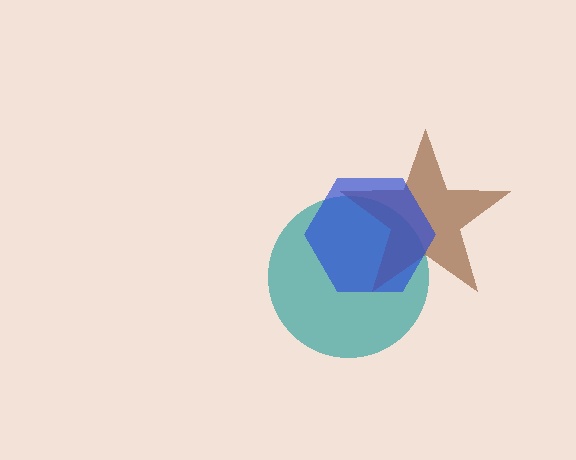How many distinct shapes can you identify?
There are 3 distinct shapes: a teal circle, a brown star, a blue hexagon.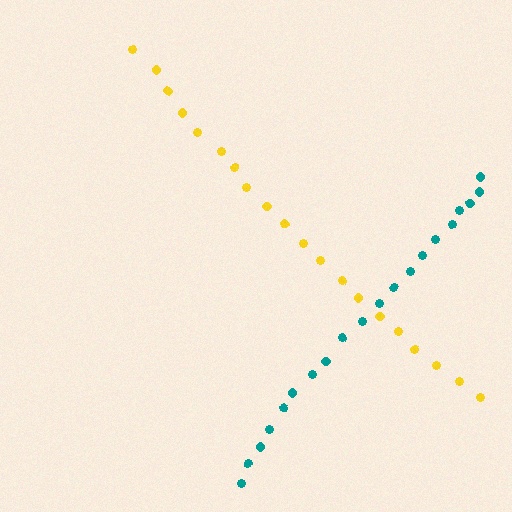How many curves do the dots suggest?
There are 2 distinct paths.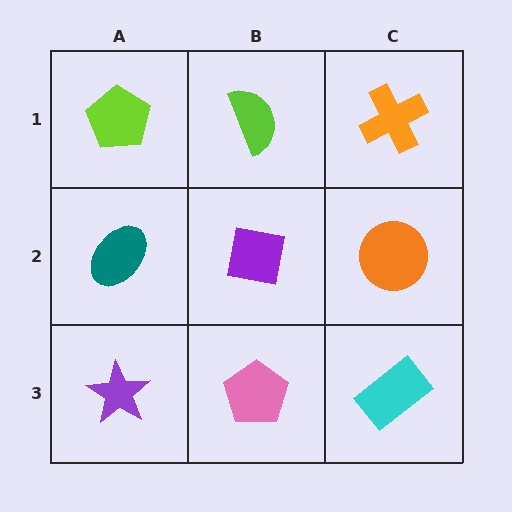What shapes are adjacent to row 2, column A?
A lime pentagon (row 1, column A), a purple star (row 3, column A), a purple square (row 2, column B).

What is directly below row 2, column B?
A pink pentagon.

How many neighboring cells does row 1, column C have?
2.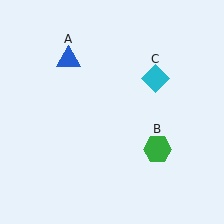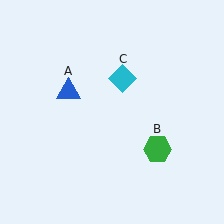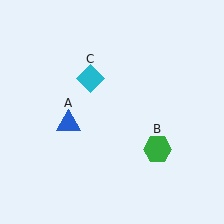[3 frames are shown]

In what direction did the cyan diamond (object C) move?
The cyan diamond (object C) moved left.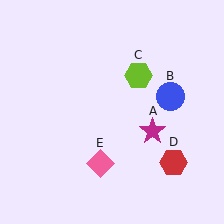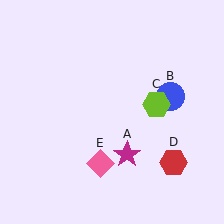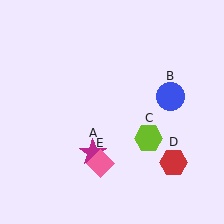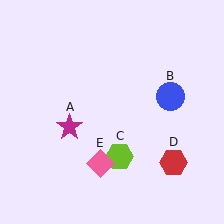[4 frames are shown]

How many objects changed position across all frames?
2 objects changed position: magenta star (object A), lime hexagon (object C).